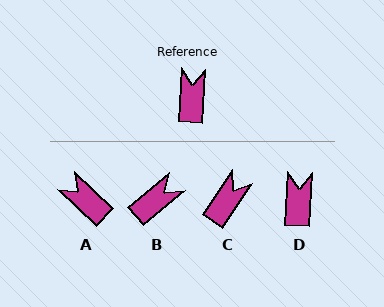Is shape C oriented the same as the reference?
No, it is off by about 31 degrees.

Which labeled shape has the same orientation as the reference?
D.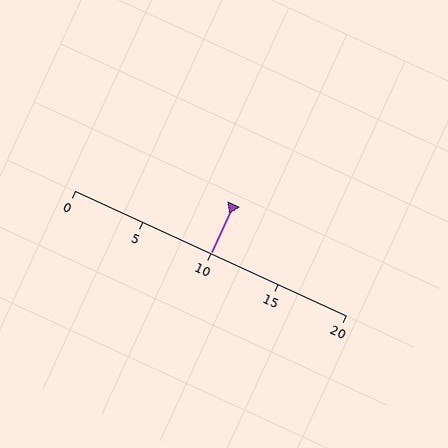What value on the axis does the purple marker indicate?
The marker indicates approximately 10.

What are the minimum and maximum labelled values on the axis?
The axis runs from 0 to 20.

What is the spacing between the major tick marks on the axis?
The major ticks are spaced 5 apart.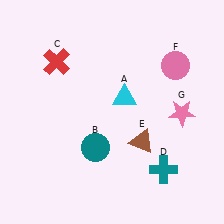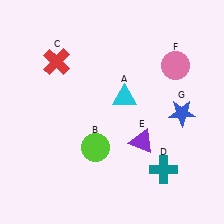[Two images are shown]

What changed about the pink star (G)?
In Image 1, G is pink. In Image 2, it changed to blue.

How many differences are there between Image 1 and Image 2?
There are 3 differences between the two images.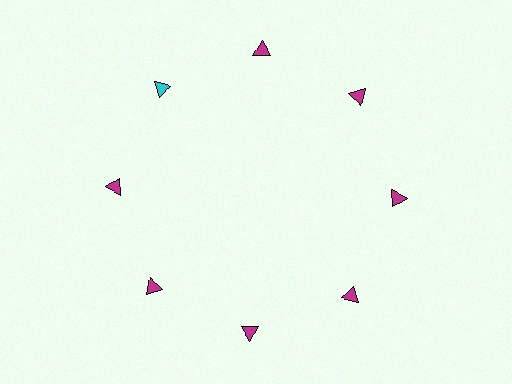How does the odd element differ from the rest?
It has a different color: cyan instead of magenta.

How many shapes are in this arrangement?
There are 8 shapes arranged in a ring pattern.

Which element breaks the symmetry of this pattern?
The cyan triangle at roughly the 10 o'clock position breaks the symmetry. All other shapes are magenta triangles.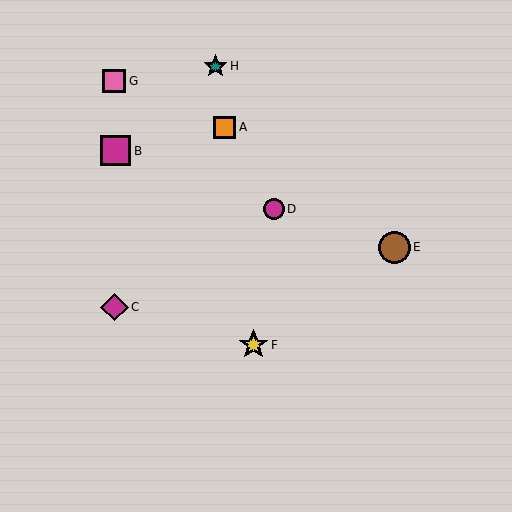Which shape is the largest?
The brown circle (labeled E) is the largest.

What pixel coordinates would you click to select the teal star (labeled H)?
Click at (216, 66) to select the teal star H.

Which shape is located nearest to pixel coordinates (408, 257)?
The brown circle (labeled E) at (394, 247) is nearest to that location.